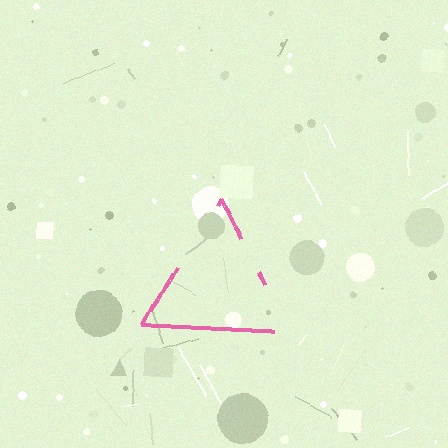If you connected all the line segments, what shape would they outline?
They would outline a triangle.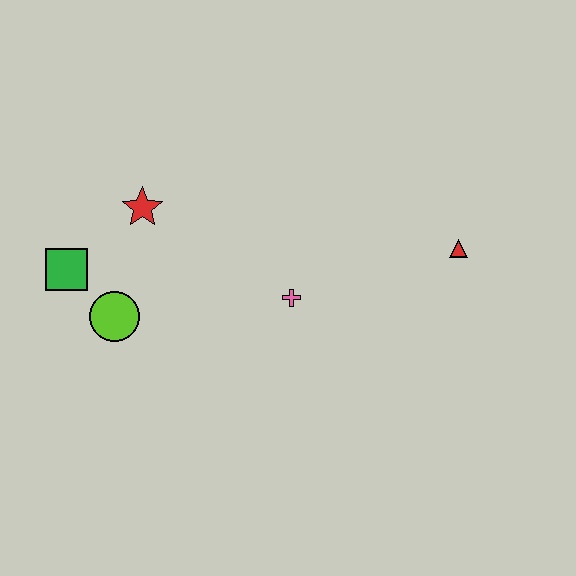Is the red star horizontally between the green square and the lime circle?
No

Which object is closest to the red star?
The green square is closest to the red star.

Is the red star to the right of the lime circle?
Yes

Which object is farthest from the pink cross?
The green square is farthest from the pink cross.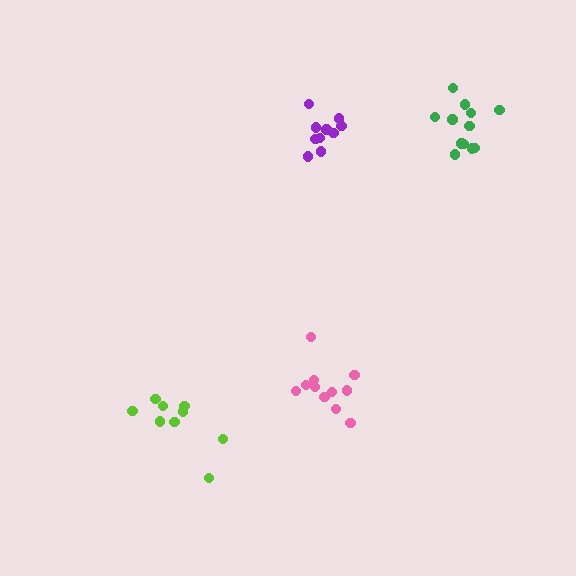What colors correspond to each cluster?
The clusters are colored: purple, green, pink, lime.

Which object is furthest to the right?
The green cluster is rightmost.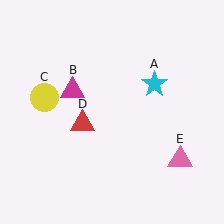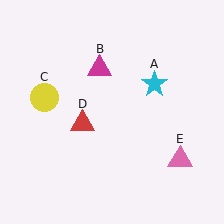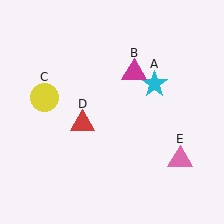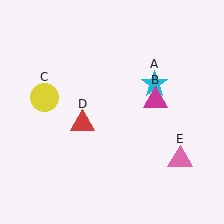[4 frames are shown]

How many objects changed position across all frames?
1 object changed position: magenta triangle (object B).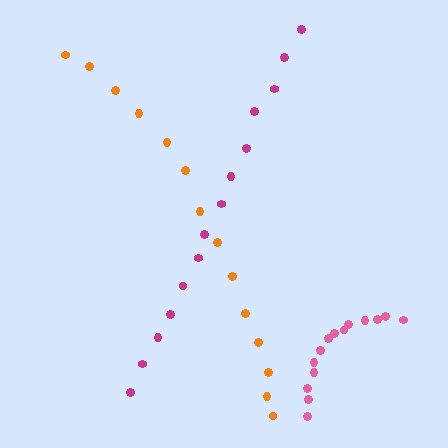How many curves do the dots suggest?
There are 3 distinct paths.